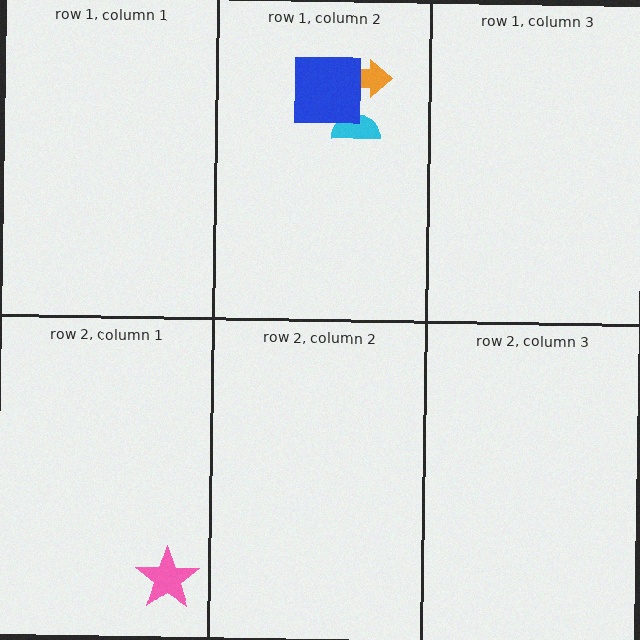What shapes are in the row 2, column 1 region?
The pink star.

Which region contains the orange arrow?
The row 1, column 2 region.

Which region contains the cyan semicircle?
The row 1, column 2 region.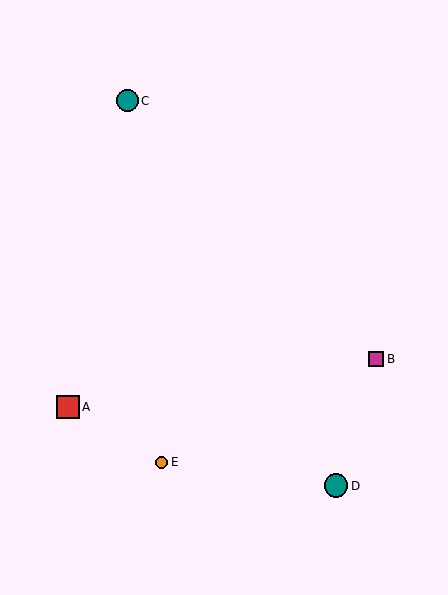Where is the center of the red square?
The center of the red square is at (68, 407).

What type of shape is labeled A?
Shape A is a red square.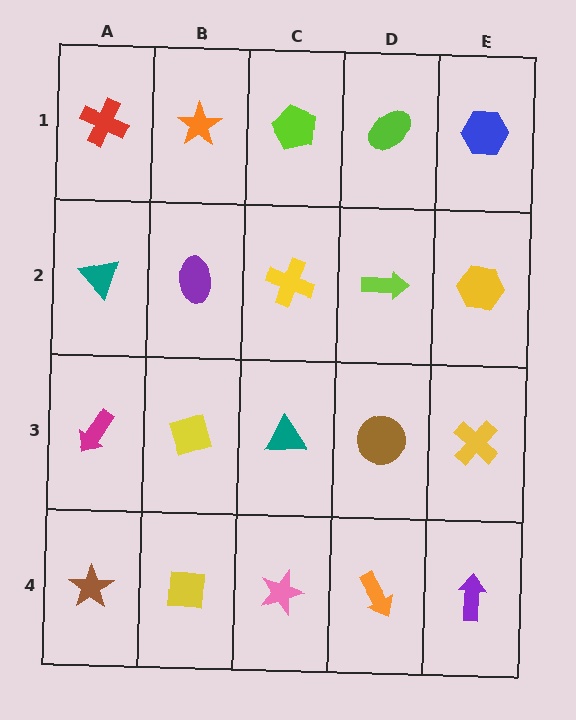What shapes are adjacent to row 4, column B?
A yellow diamond (row 3, column B), a brown star (row 4, column A), a pink star (row 4, column C).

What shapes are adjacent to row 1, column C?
A yellow cross (row 2, column C), an orange star (row 1, column B), a lime ellipse (row 1, column D).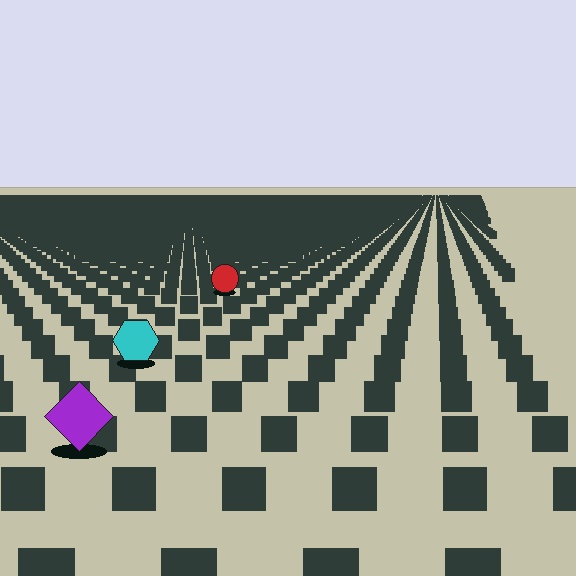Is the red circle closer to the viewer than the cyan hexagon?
No. The cyan hexagon is closer — you can tell from the texture gradient: the ground texture is coarser near it.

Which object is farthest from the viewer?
The red circle is farthest from the viewer. It appears smaller and the ground texture around it is denser.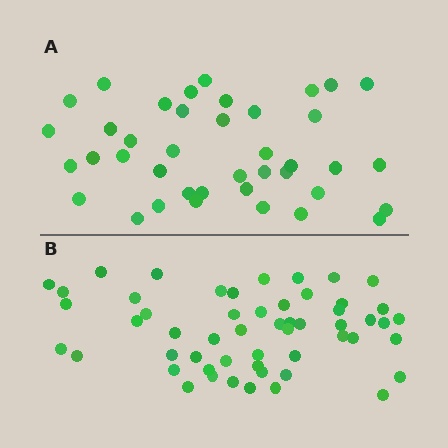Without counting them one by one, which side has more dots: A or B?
Region B (the bottom region) has more dots.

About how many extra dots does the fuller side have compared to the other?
Region B has approximately 15 more dots than region A.